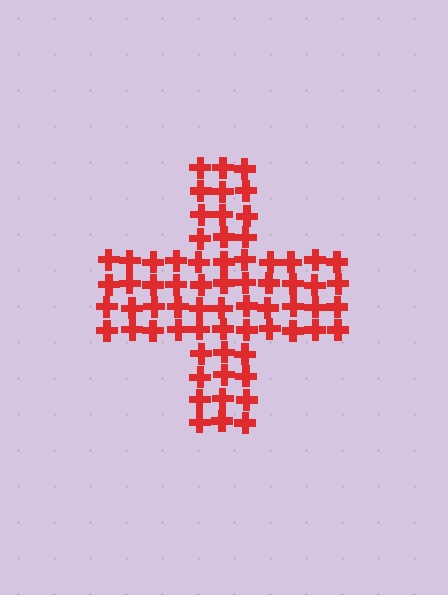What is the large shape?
The large shape is a cross.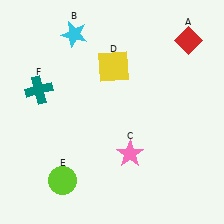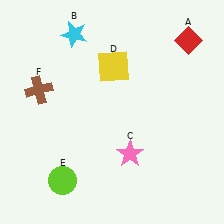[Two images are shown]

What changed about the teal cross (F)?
In Image 1, F is teal. In Image 2, it changed to brown.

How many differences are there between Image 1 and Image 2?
There is 1 difference between the two images.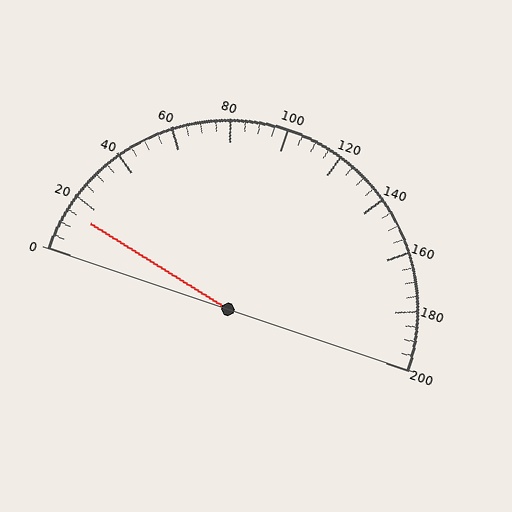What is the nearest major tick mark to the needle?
The nearest major tick mark is 20.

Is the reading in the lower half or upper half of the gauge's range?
The reading is in the lower half of the range (0 to 200).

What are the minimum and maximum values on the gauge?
The gauge ranges from 0 to 200.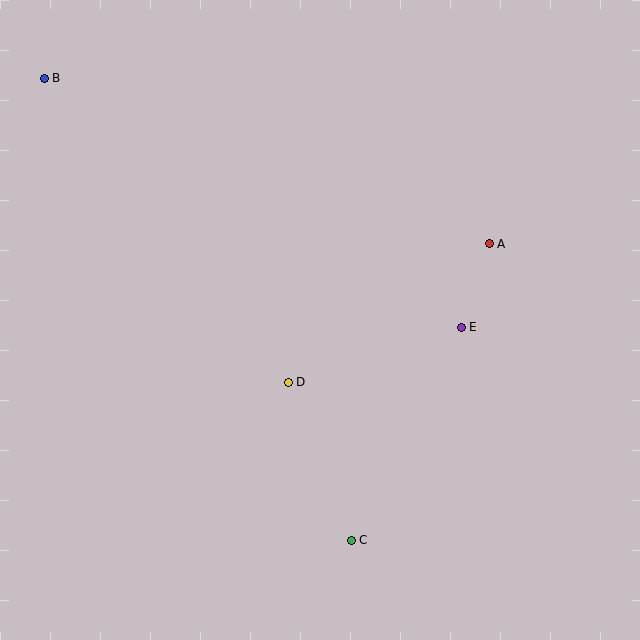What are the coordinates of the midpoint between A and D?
The midpoint between A and D is at (389, 313).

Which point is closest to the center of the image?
Point D at (288, 382) is closest to the center.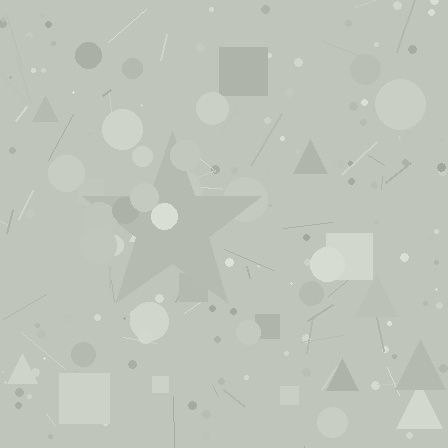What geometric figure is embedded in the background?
A star is embedded in the background.